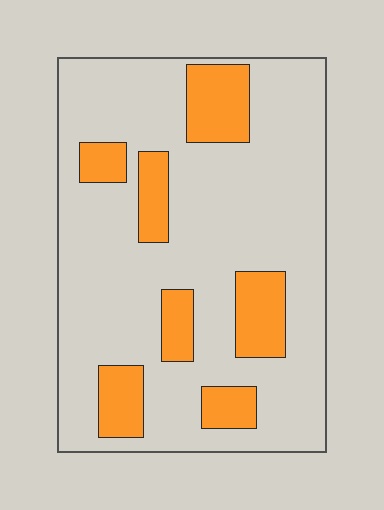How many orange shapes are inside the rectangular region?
7.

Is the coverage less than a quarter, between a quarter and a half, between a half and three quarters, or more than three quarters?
Less than a quarter.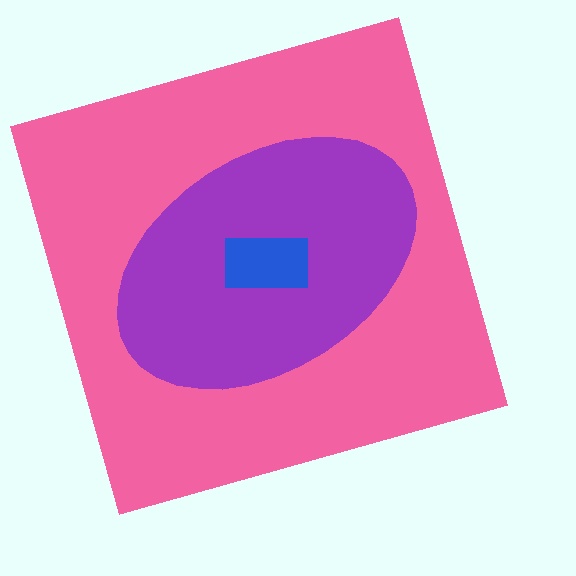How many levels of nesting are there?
3.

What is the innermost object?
The blue rectangle.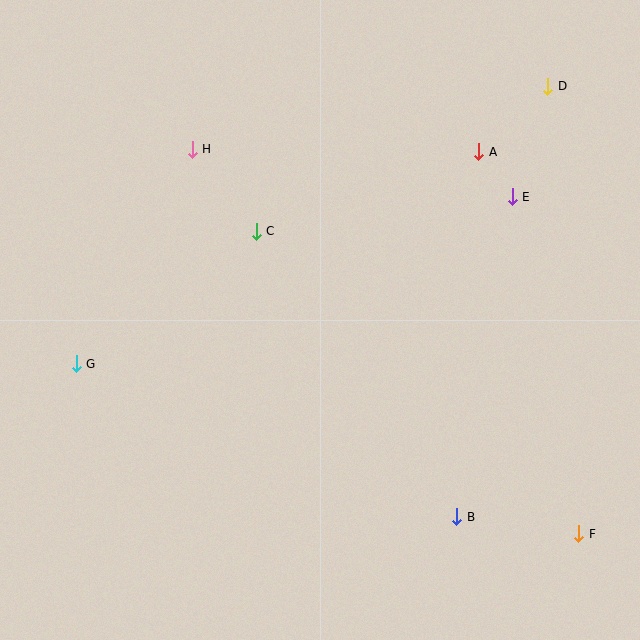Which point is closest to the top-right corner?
Point D is closest to the top-right corner.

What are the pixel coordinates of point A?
Point A is at (479, 152).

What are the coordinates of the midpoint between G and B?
The midpoint between G and B is at (267, 440).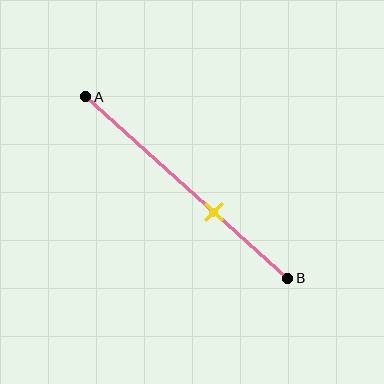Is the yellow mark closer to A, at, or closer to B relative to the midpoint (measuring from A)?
The yellow mark is closer to point B than the midpoint of segment AB.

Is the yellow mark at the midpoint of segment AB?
No, the mark is at about 65% from A, not at the 50% midpoint.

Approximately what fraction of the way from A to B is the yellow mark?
The yellow mark is approximately 65% of the way from A to B.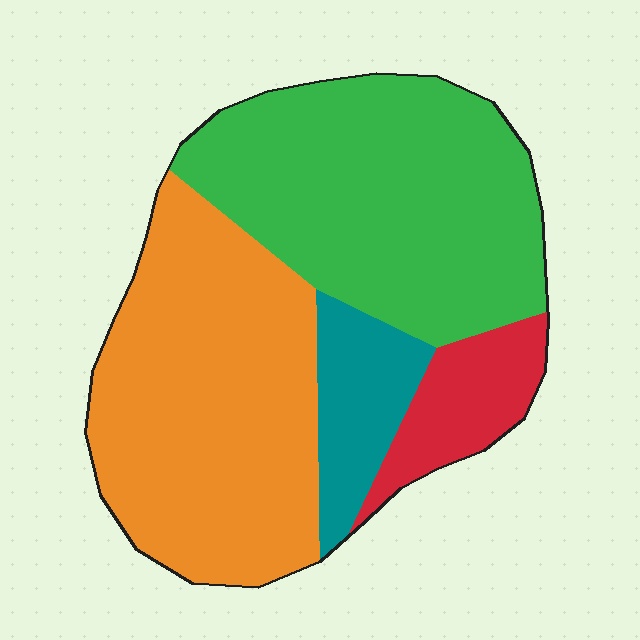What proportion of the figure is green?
Green takes up about two fifths (2/5) of the figure.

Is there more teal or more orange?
Orange.